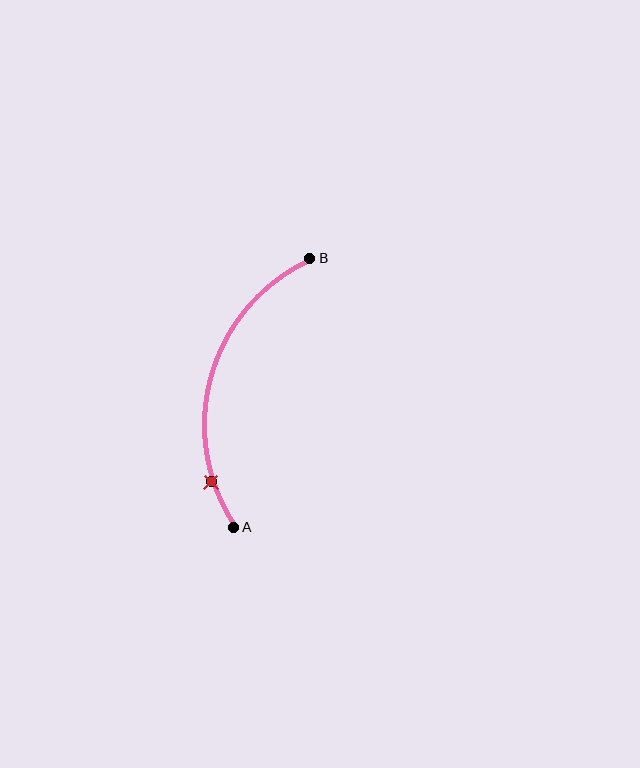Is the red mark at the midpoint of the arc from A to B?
No. The red mark lies on the arc but is closer to endpoint A. The arc midpoint would be at the point on the curve equidistant along the arc from both A and B.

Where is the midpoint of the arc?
The arc midpoint is the point on the curve farthest from the straight line joining A and B. It sits to the left of that line.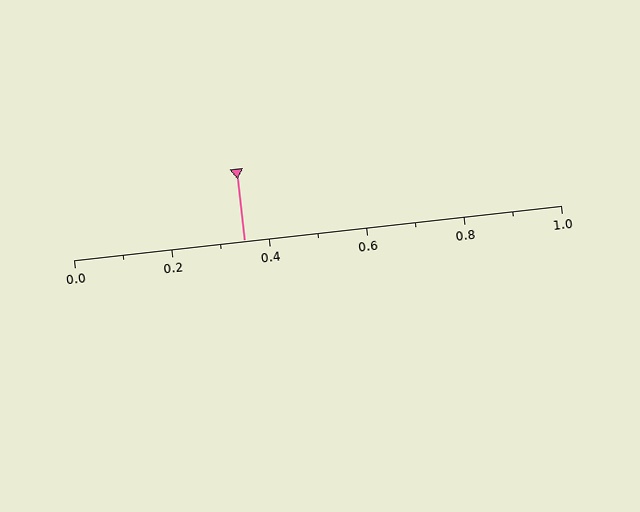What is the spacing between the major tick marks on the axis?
The major ticks are spaced 0.2 apart.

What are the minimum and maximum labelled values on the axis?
The axis runs from 0.0 to 1.0.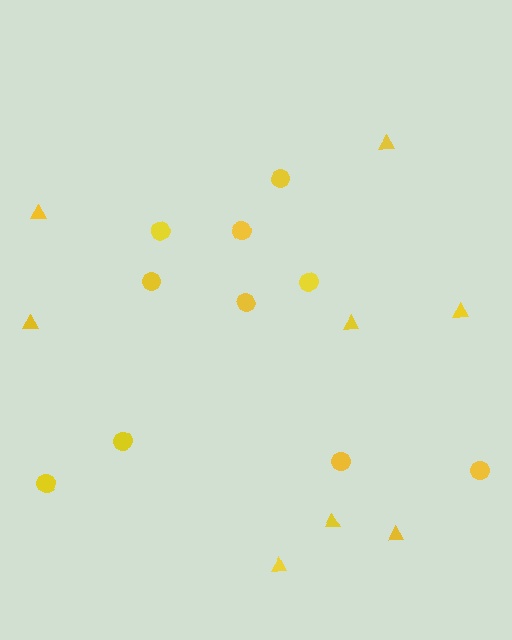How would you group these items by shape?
There are 2 groups: one group of triangles (8) and one group of circles (10).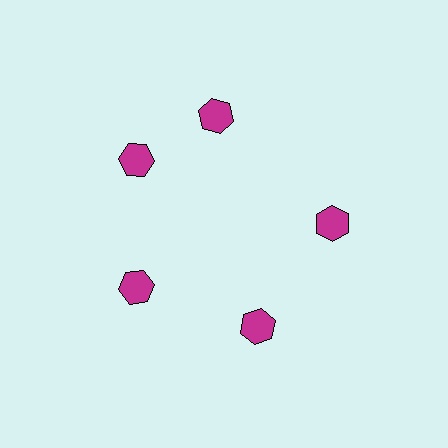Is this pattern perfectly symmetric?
No. The 5 magenta hexagons are arranged in a ring, but one element near the 1 o'clock position is rotated out of alignment along the ring, breaking the 5-fold rotational symmetry.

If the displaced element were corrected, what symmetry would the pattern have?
It would have 5-fold rotational symmetry — the pattern would map onto itself every 72 degrees.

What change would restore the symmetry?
The symmetry would be restored by rotating it back into even spacing with its neighbors so that all 5 hexagons sit at equal angles and equal distance from the center.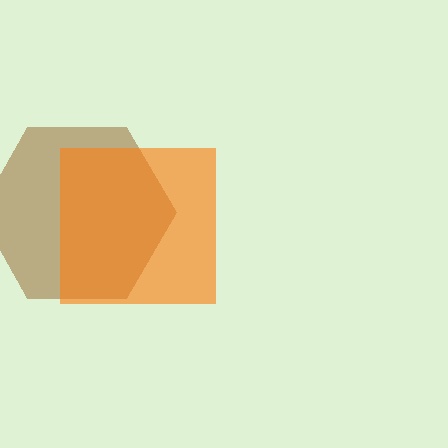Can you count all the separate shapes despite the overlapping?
Yes, there are 2 separate shapes.